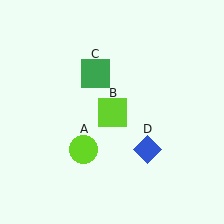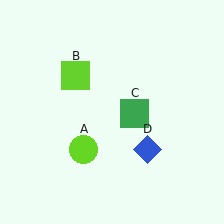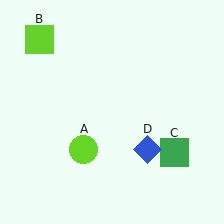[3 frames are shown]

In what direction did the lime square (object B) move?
The lime square (object B) moved up and to the left.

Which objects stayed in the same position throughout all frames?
Lime circle (object A) and blue diamond (object D) remained stationary.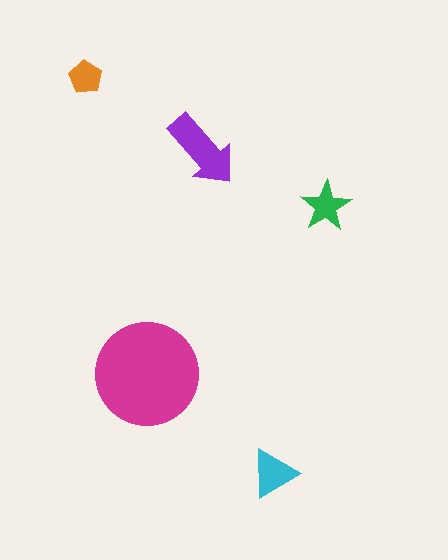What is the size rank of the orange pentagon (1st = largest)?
5th.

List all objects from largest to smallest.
The magenta circle, the purple arrow, the cyan triangle, the green star, the orange pentagon.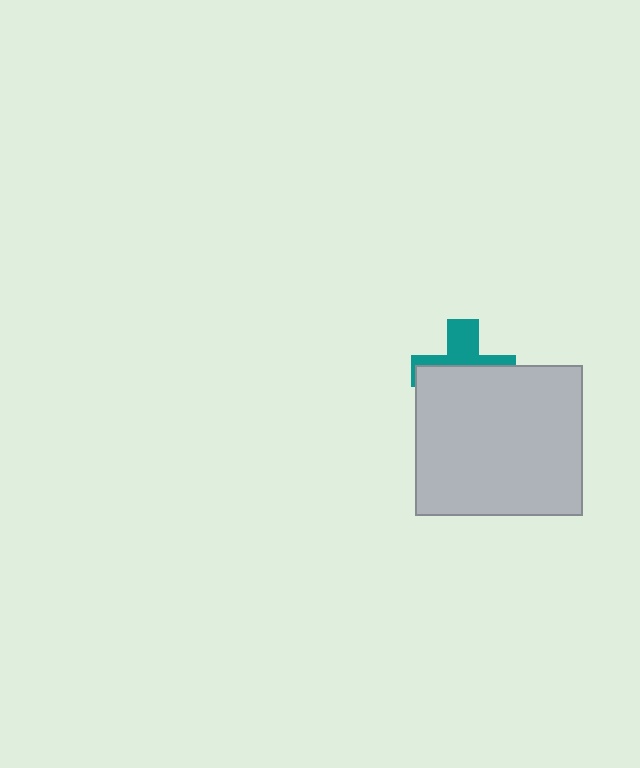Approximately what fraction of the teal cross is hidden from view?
Roughly 60% of the teal cross is hidden behind the light gray rectangle.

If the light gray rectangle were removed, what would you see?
You would see the complete teal cross.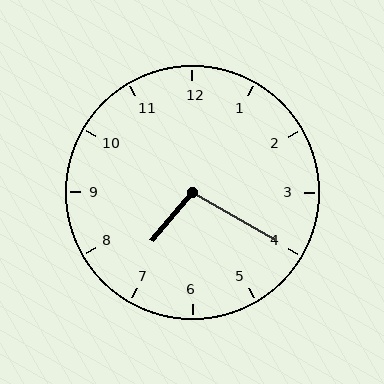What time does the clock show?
7:20.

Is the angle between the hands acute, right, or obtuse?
It is obtuse.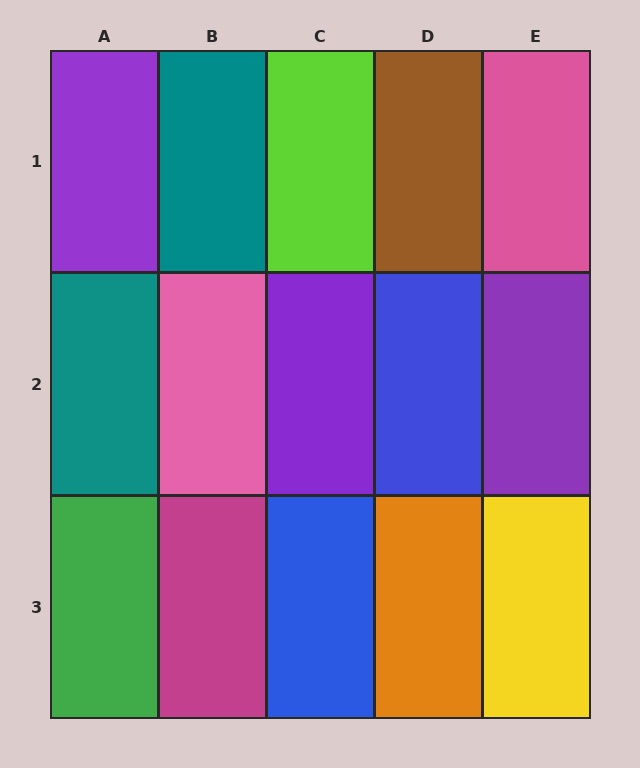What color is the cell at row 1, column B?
Teal.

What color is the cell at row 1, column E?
Pink.